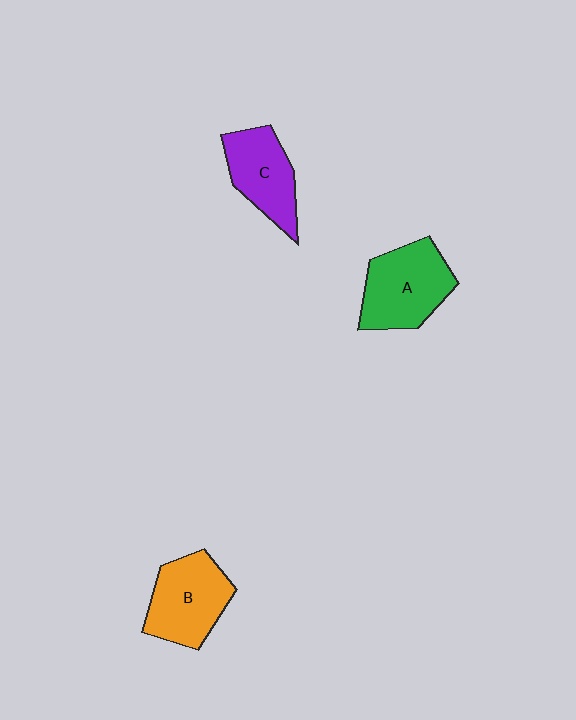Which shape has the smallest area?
Shape C (purple).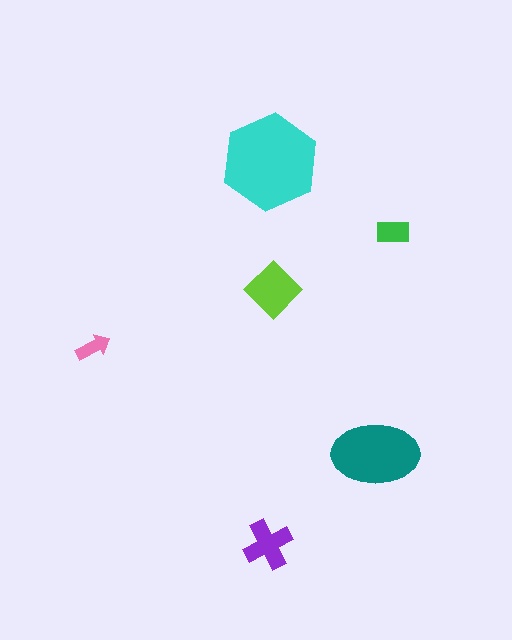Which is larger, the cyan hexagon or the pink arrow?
The cyan hexagon.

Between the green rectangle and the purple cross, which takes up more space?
The purple cross.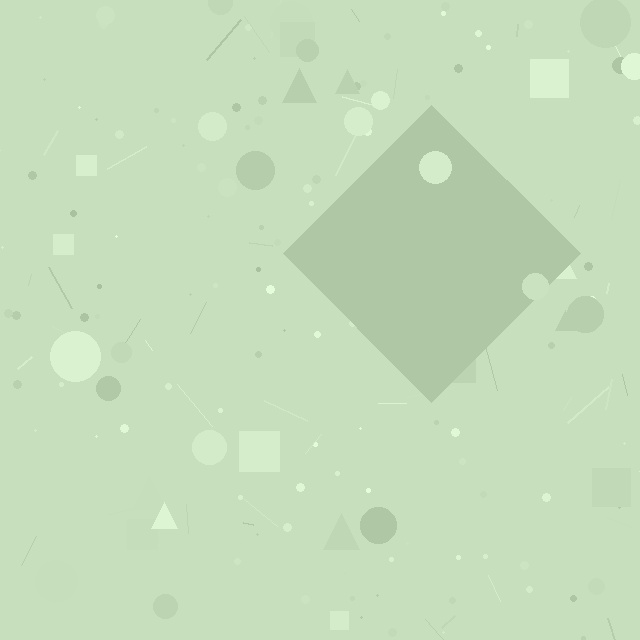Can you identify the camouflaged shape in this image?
The camouflaged shape is a diamond.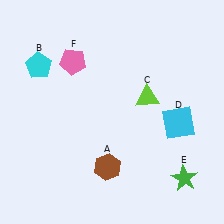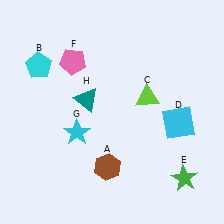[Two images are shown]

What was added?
A cyan star (G), a teal triangle (H) were added in Image 2.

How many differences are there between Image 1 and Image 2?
There are 2 differences between the two images.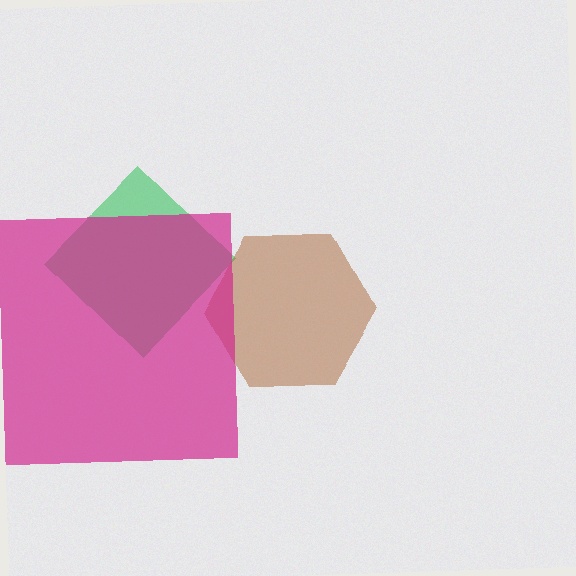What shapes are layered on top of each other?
The layered shapes are: a green diamond, a brown hexagon, a magenta square.